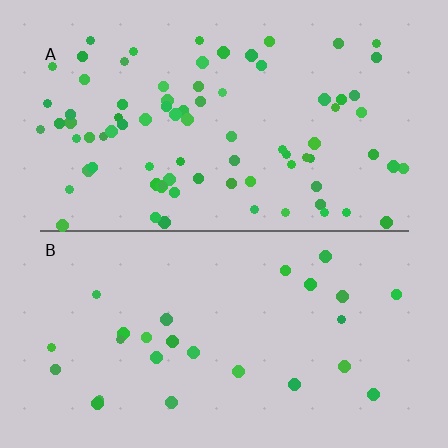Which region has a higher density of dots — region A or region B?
A (the top).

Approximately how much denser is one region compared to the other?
Approximately 3.1× — region A over region B.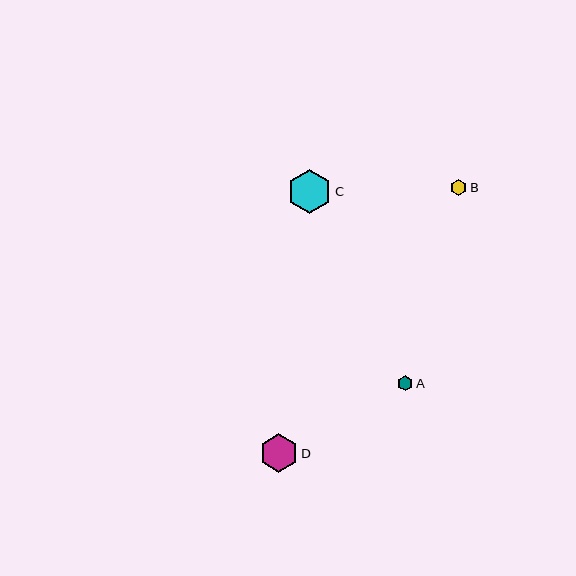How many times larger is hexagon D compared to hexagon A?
Hexagon D is approximately 2.5 times the size of hexagon A.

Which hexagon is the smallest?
Hexagon A is the smallest with a size of approximately 15 pixels.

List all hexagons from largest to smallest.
From largest to smallest: C, D, B, A.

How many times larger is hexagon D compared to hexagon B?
Hexagon D is approximately 2.3 times the size of hexagon B.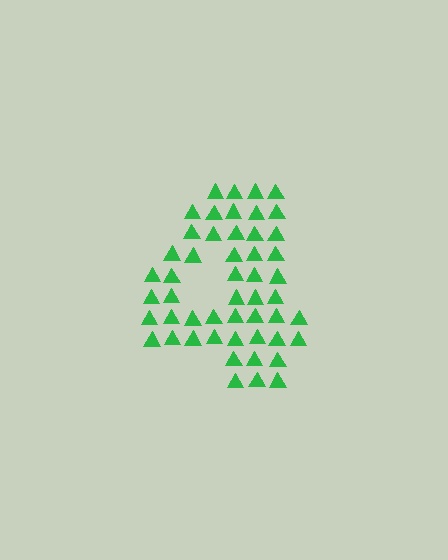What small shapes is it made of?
It is made of small triangles.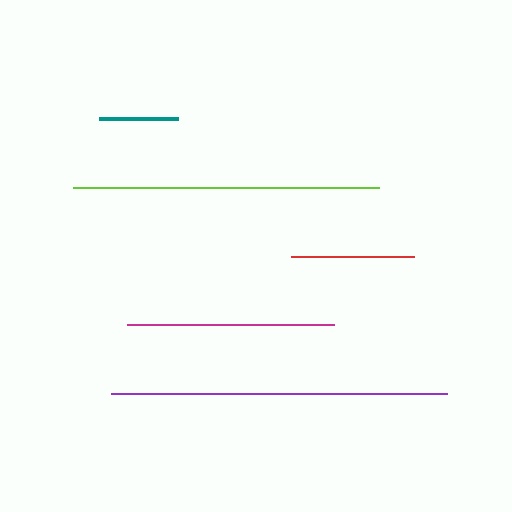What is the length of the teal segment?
The teal segment is approximately 79 pixels long.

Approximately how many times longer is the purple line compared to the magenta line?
The purple line is approximately 1.6 times the length of the magenta line.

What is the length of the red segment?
The red segment is approximately 123 pixels long.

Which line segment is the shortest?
The teal line is the shortest at approximately 79 pixels.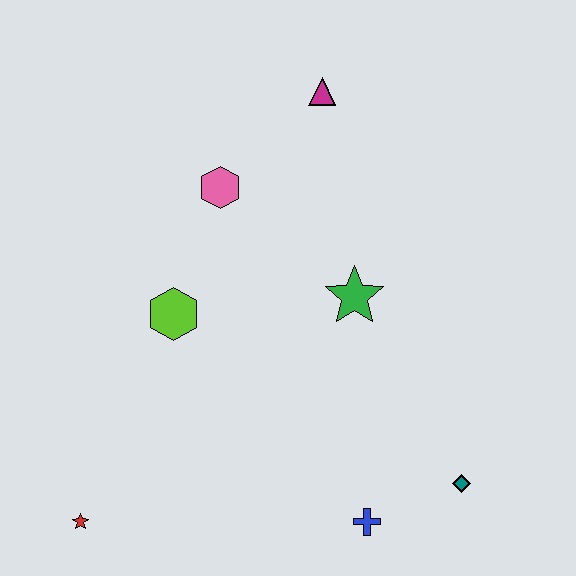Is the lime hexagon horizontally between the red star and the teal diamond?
Yes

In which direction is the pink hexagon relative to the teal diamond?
The pink hexagon is above the teal diamond.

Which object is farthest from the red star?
The magenta triangle is farthest from the red star.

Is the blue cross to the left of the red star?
No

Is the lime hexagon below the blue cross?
No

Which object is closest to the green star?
The pink hexagon is closest to the green star.